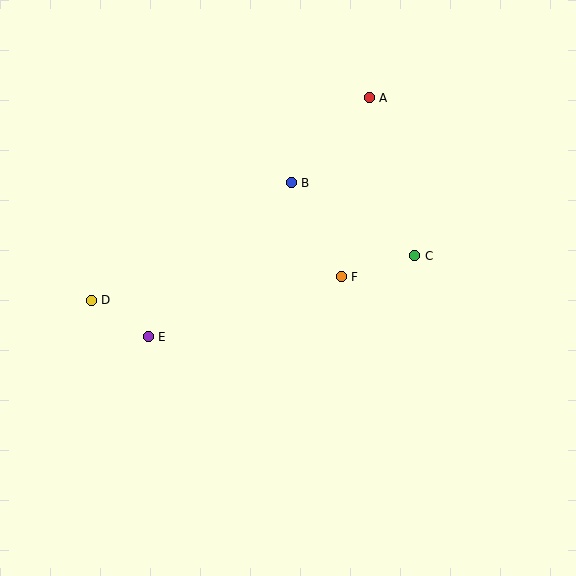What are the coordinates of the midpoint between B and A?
The midpoint between B and A is at (330, 140).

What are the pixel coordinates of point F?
Point F is at (341, 277).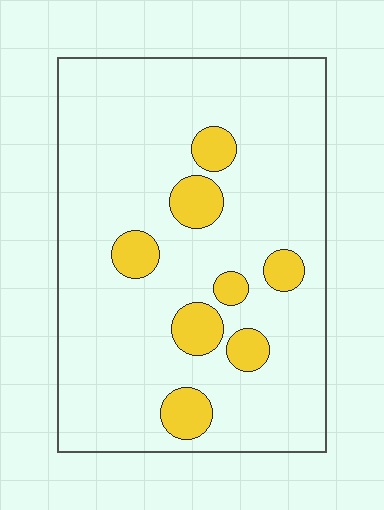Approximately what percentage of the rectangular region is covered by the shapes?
Approximately 15%.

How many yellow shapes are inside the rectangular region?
8.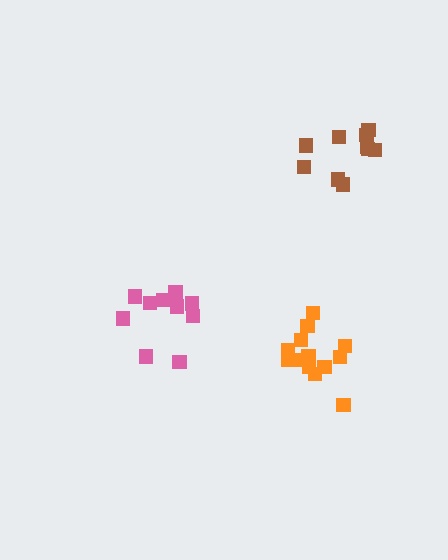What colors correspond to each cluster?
The clusters are colored: brown, pink, orange.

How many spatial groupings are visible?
There are 3 spatial groupings.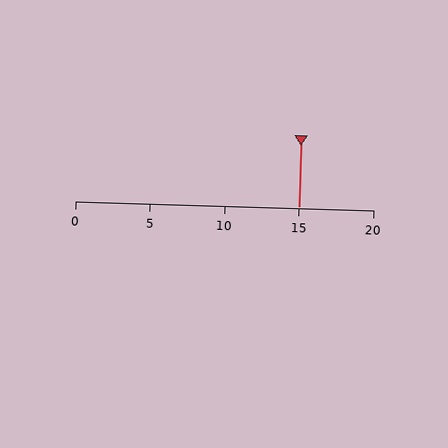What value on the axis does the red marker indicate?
The marker indicates approximately 15.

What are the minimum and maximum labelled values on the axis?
The axis runs from 0 to 20.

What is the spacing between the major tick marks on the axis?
The major ticks are spaced 5 apart.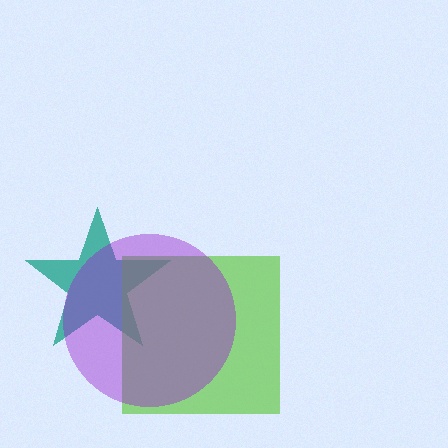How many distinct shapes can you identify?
There are 3 distinct shapes: a teal star, a lime square, a purple circle.